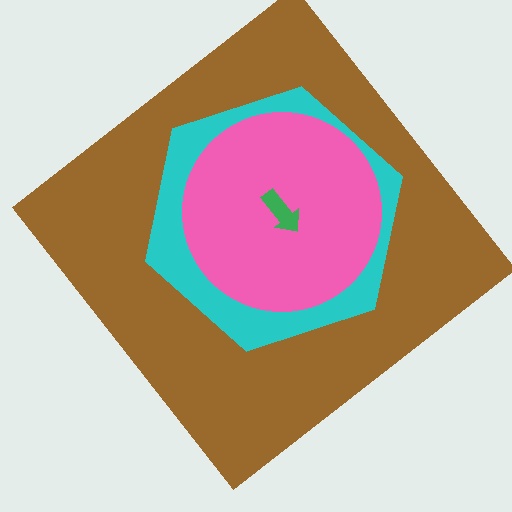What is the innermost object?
The green arrow.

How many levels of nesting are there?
4.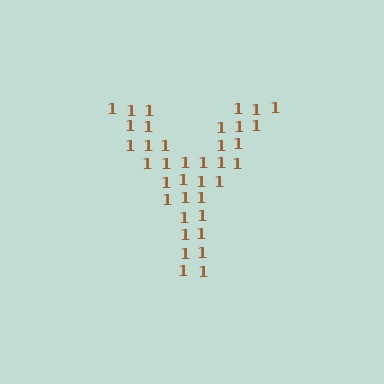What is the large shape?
The large shape is the letter Y.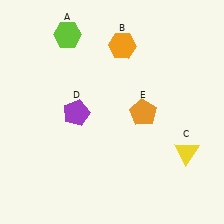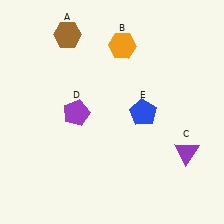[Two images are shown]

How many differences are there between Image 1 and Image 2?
There are 3 differences between the two images.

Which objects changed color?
A changed from lime to brown. C changed from yellow to purple. E changed from orange to blue.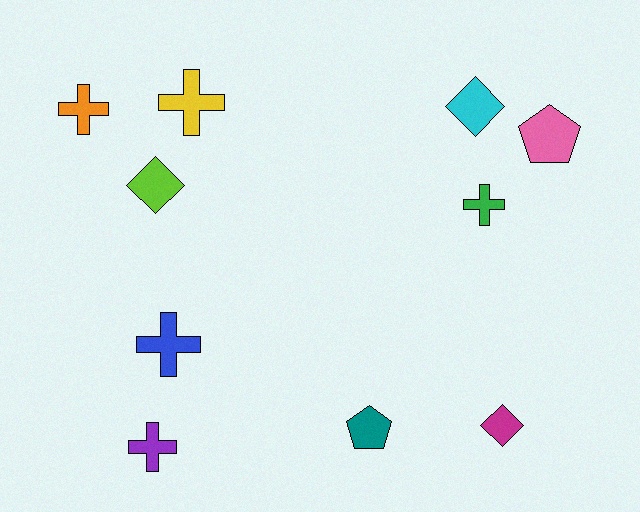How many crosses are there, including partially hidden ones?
There are 5 crosses.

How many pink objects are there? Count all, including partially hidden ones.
There is 1 pink object.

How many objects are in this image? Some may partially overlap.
There are 10 objects.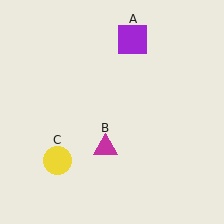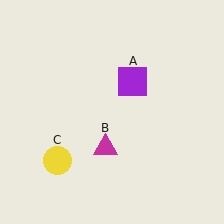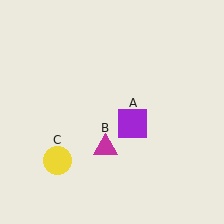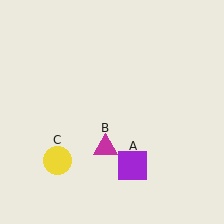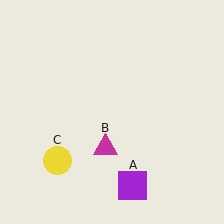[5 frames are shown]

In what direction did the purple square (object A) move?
The purple square (object A) moved down.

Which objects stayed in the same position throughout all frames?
Magenta triangle (object B) and yellow circle (object C) remained stationary.